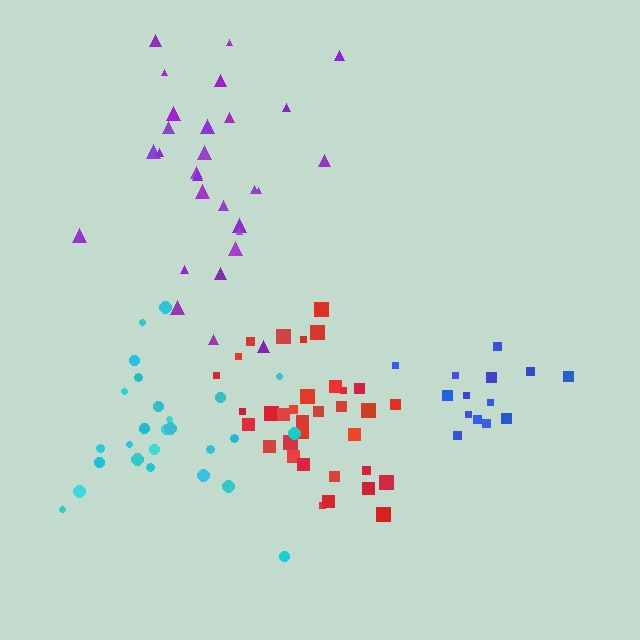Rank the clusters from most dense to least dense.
blue, red, purple, cyan.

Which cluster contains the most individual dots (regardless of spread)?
Red (35).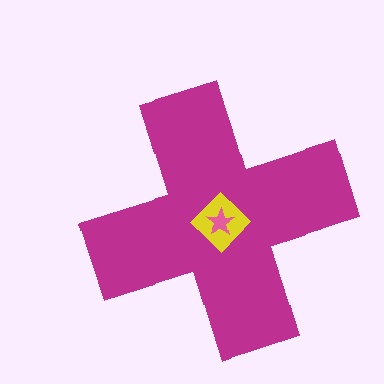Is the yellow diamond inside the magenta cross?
Yes.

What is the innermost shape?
The pink star.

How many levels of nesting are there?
3.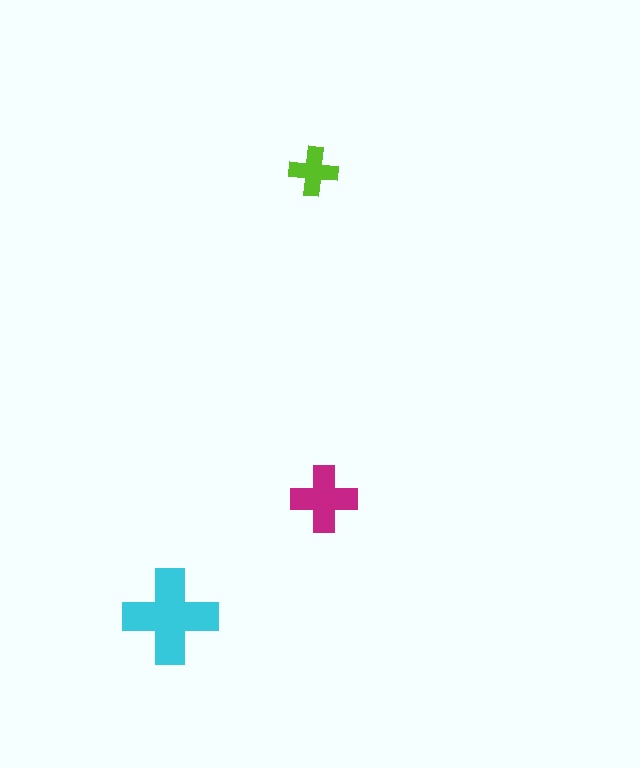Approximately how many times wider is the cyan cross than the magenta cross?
About 1.5 times wider.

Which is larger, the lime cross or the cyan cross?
The cyan one.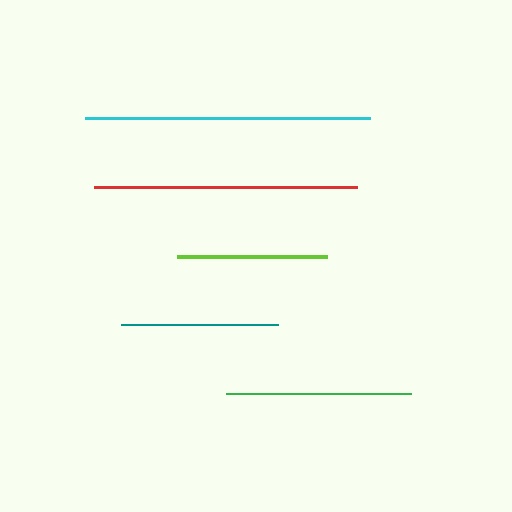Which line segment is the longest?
The cyan line is the longest at approximately 285 pixels.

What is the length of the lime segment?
The lime segment is approximately 150 pixels long.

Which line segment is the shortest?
The lime line is the shortest at approximately 150 pixels.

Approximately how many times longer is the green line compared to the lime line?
The green line is approximately 1.2 times the length of the lime line.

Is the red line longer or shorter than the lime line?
The red line is longer than the lime line.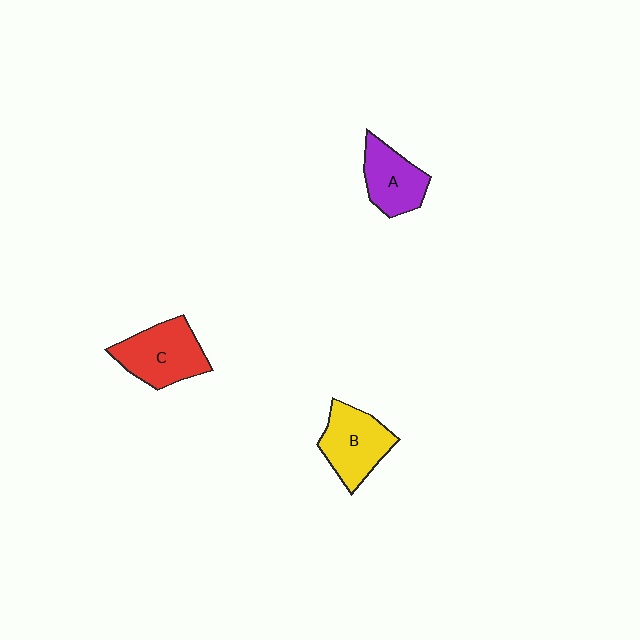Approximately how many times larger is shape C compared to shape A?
Approximately 1.3 times.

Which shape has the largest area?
Shape C (red).